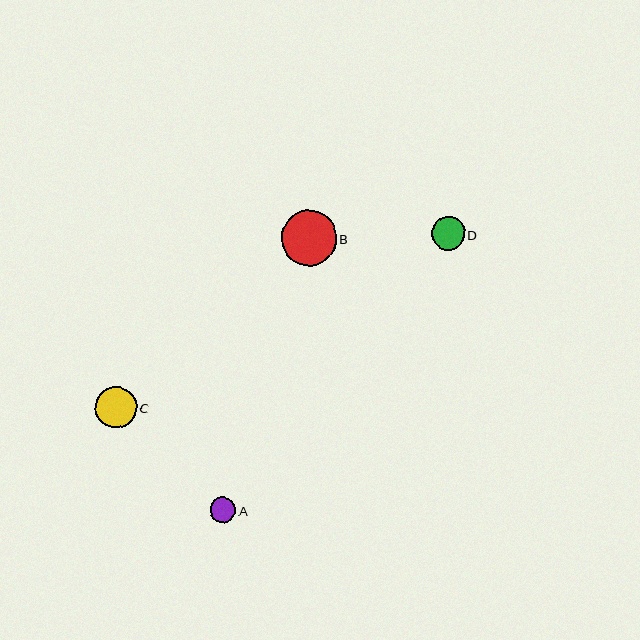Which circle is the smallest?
Circle A is the smallest with a size of approximately 26 pixels.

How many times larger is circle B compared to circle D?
Circle B is approximately 1.7 times the size of circle D.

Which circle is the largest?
Circle B is the largest with a size of approximately 55 pixels.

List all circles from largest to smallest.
From largest to smallest: B, C, D, A.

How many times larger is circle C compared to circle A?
Circle C is approximately 1.6 times the size of circle A.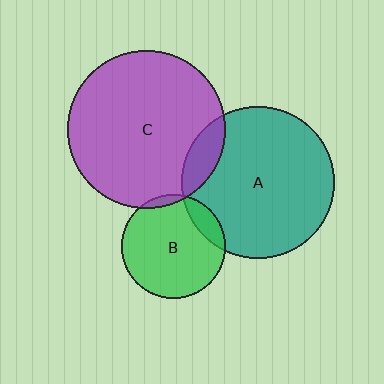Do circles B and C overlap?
Yes.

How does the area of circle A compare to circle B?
Approximately 2.2 times.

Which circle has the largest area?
Circle C (purple).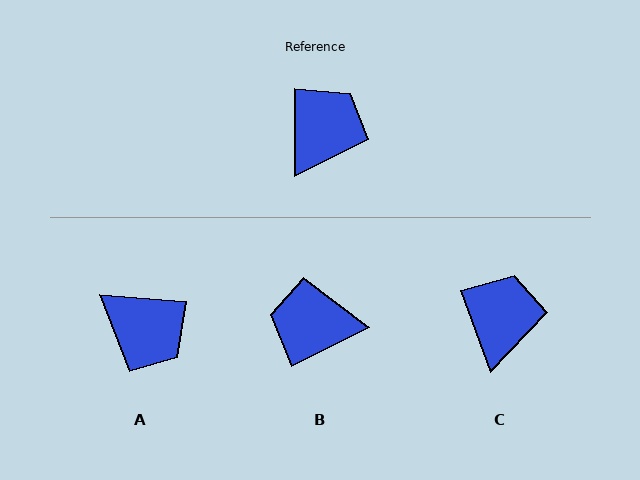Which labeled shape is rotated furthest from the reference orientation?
B, about 117 degrees away.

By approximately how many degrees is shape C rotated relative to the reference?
Approximately 21 degrees counter-clockwise.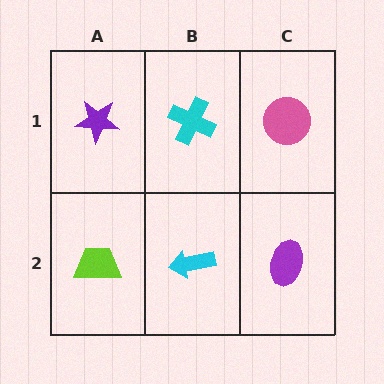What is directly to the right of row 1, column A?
A cyan cross.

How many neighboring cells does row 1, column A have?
2.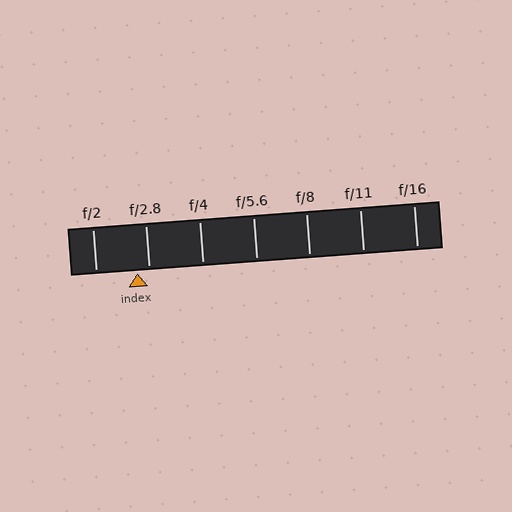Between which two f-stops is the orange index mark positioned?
The index mark is between f/2 and f/2.8.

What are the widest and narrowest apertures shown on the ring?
The widest aperture shown is f/2 and the narrowest is f/16.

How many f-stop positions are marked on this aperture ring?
There are 7 f-stop positions marked.